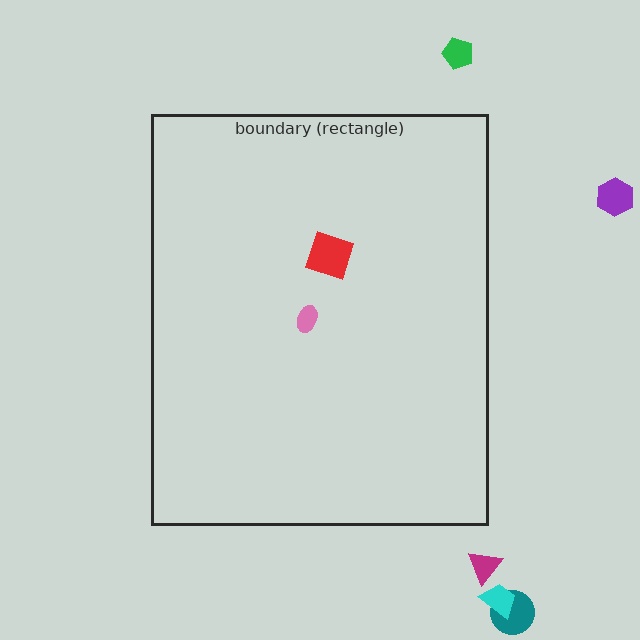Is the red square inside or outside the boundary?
Inside.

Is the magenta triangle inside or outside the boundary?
Outside.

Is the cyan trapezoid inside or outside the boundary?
Outside.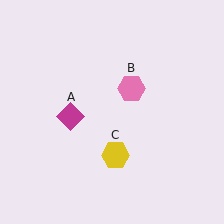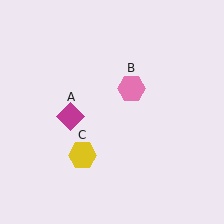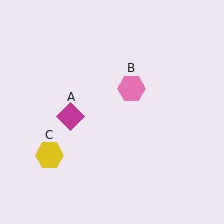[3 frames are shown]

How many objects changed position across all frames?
1 object changed position: yellow hexagon (object C).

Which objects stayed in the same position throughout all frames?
Magenta diamond (object A) and pink hexagon (object B) remained stationary.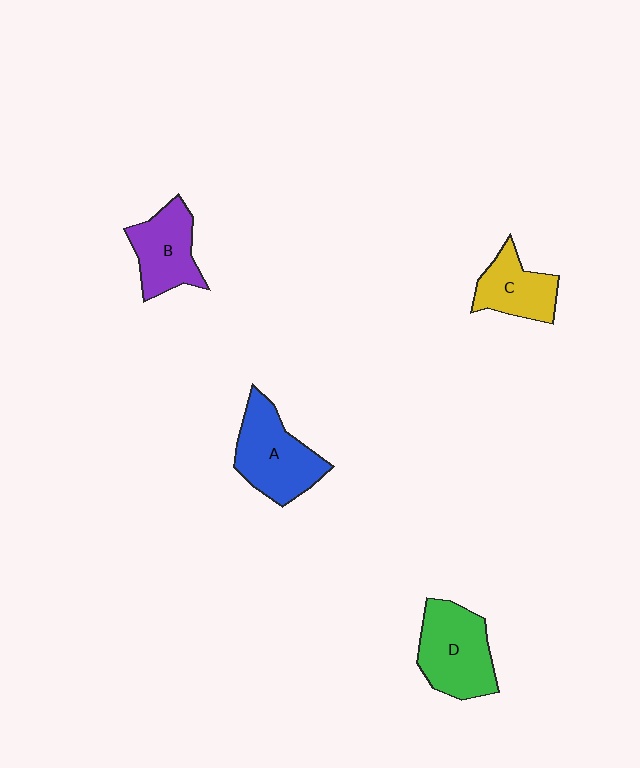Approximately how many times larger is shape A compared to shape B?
Approximately 1.3 times.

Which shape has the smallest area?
Shape C (yellow).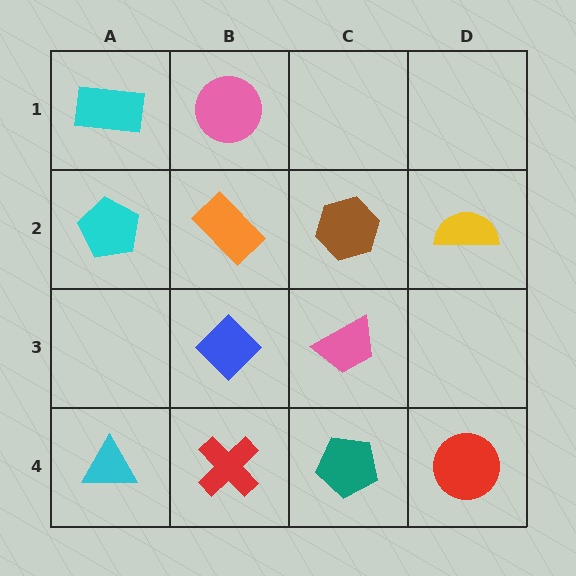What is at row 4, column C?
A teal pentagon.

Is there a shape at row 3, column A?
No, that cell is empty.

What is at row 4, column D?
A red circle.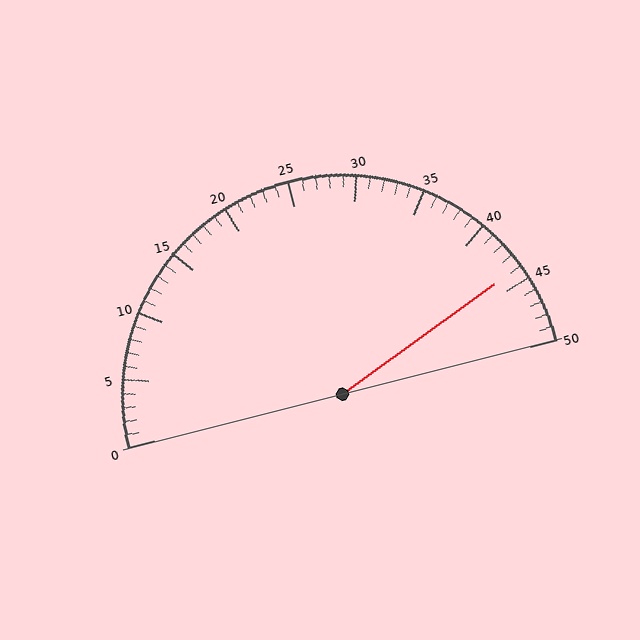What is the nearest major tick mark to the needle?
The nearest major tick mark is 45.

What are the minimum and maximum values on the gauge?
The gauge ranges from 0 to 50.